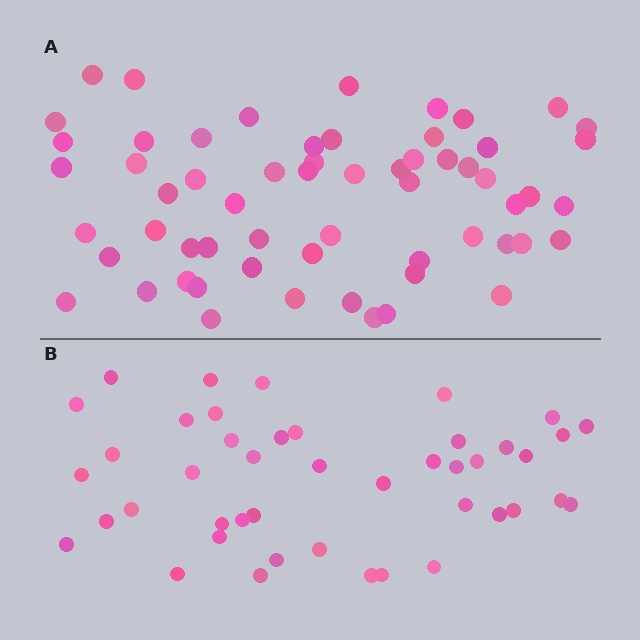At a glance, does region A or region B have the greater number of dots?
Region A (the top region) has more dots.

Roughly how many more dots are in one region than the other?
Region A has approximately 15 more dots than region B.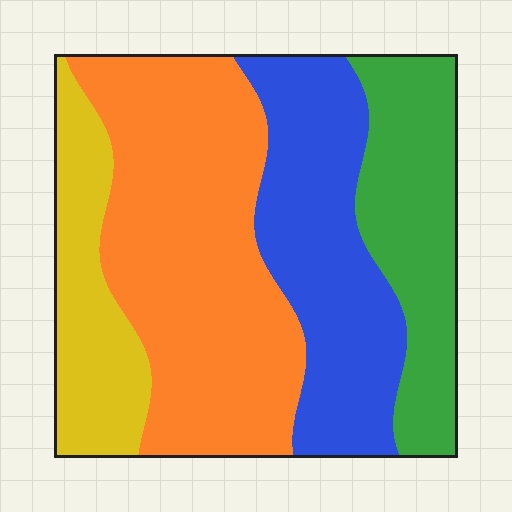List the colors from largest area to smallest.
From largest to smallest: orange, blue, green, yellow.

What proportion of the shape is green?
Green covers roughly 20% of the shape.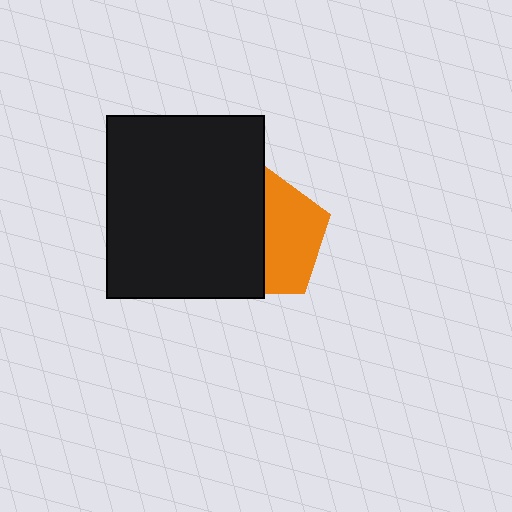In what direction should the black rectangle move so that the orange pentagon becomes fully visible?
The black rectangle should move left. That is the shortest direction to clear the overlap and leave the orange pentagon fully visible.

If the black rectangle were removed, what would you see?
You would see the complete orange pentagon.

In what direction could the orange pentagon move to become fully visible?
The orange pentagon could move right. That would shift it out from behind the black rectangle entirely.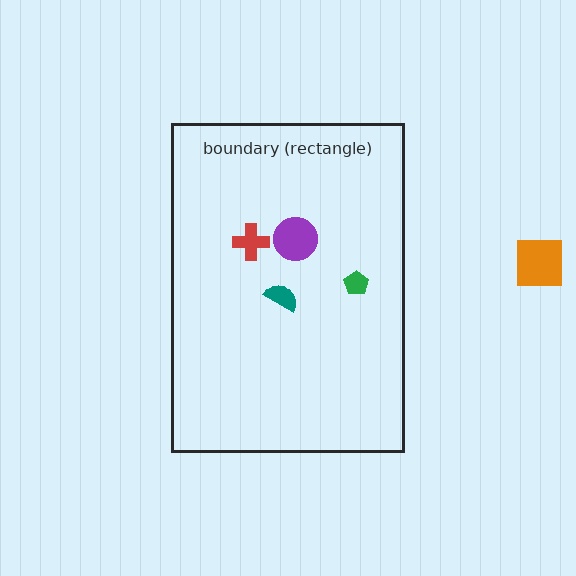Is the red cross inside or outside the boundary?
Inside.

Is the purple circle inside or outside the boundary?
Inside.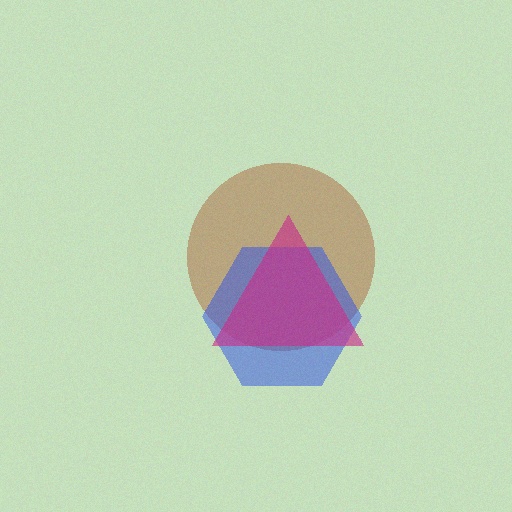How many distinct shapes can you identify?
There are 3 distinct shapes: a brown circle, a blue hexagon, a magenta triangle.